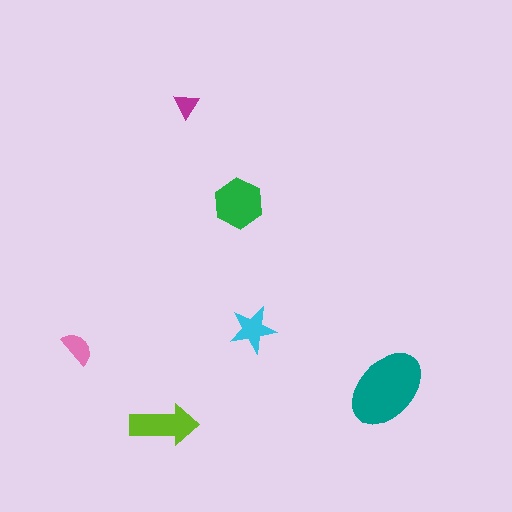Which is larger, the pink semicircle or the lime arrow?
The lime arrow.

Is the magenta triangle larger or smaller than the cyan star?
Smaller.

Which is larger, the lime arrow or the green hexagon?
The green hexagon.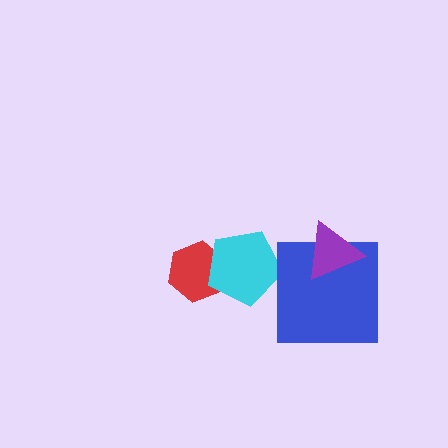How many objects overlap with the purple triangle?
1 object overlaps with the purple triangle.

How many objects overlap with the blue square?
1 object overlaps with the blue square.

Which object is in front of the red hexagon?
The cyan pentagon is in front of the red hexagon.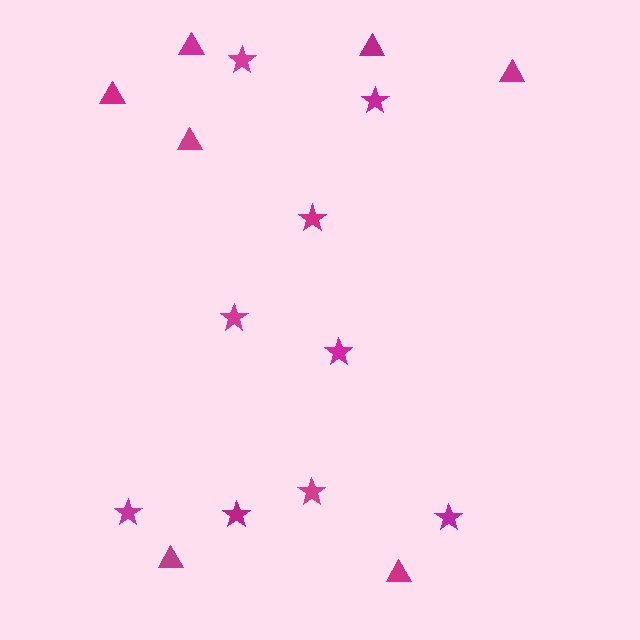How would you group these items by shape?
There are 2 groups: one group of stars (9) and one group of triangles (7).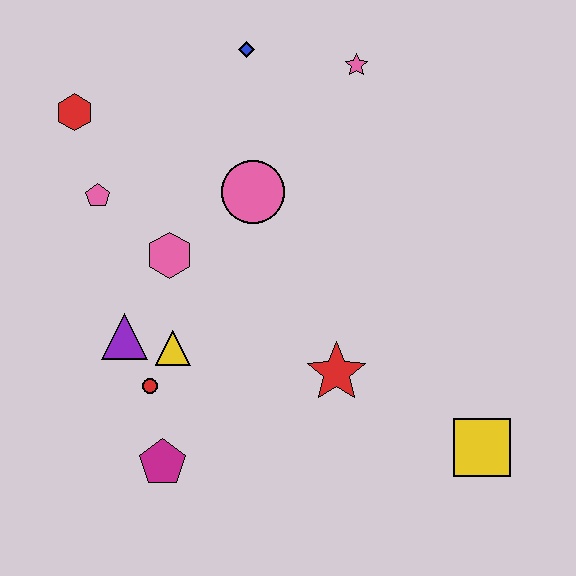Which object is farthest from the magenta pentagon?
The pink star is farthest from the magenta pentagon.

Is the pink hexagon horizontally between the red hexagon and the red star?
Yes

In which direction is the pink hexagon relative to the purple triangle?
The pink hexagon is above the purple triangle.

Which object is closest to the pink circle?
The pink hexagon is closest to the pink circle.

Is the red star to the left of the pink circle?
No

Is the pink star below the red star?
No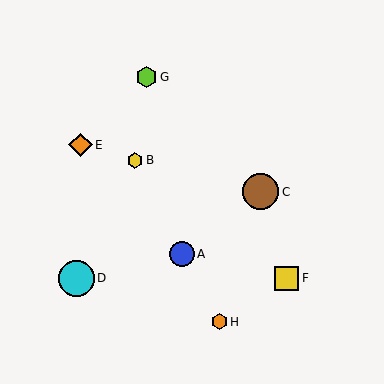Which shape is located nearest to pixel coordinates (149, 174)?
The yellow hexagon (labeled B) at (135, 160) is nearest to that location.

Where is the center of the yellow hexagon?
The center of the yellow hexagon is at (135, 160).